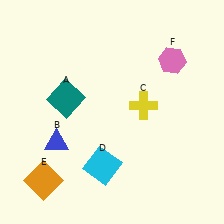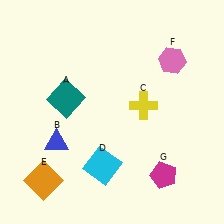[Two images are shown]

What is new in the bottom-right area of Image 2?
A magenta pentagon (G) was added in the bottom-right area of Image 2.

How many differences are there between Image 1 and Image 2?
There is 1 difference between the two images.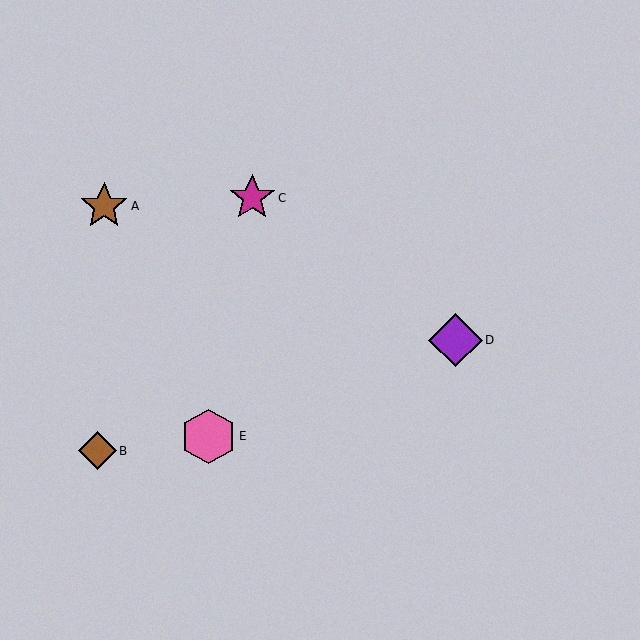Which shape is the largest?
The pink hexagon (labeled E) is the largest.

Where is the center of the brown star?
The center of the brown star is at (104, 206).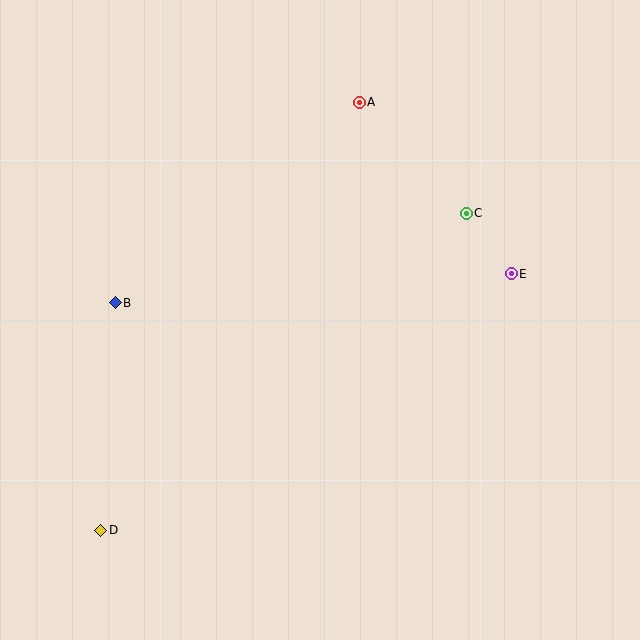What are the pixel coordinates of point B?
Point B is at (115, 303).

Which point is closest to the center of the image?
Point C at (466, 213) is closest to the center.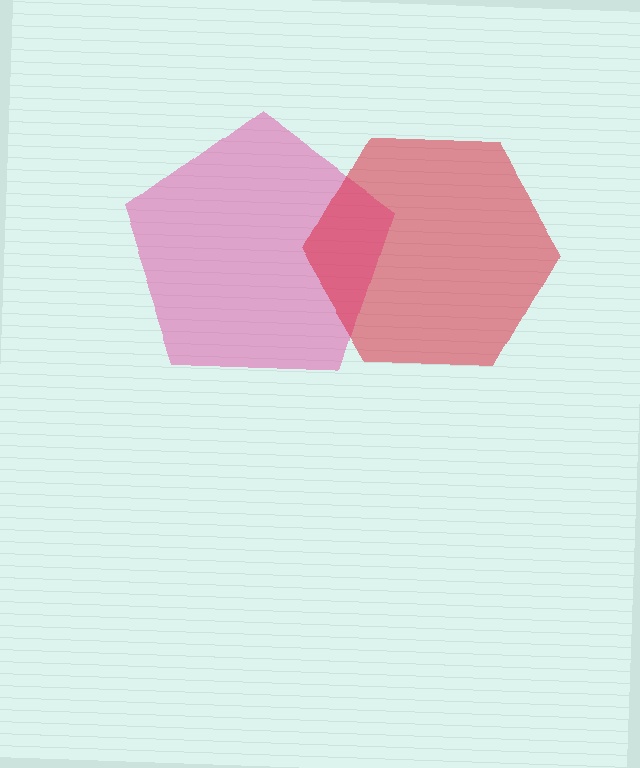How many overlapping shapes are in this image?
There are 2 overlapping shapes in the image.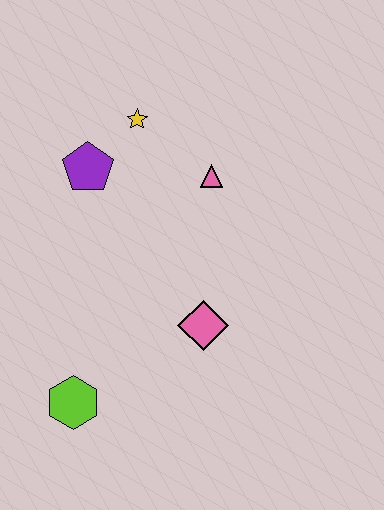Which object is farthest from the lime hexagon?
The yellow star is farthest from the lime hexagon.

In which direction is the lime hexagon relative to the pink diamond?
The lime hexagon is to the left of the pink diamond.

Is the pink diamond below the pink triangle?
Yes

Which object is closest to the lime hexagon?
The pink diamond is closest to the lime hexagon.